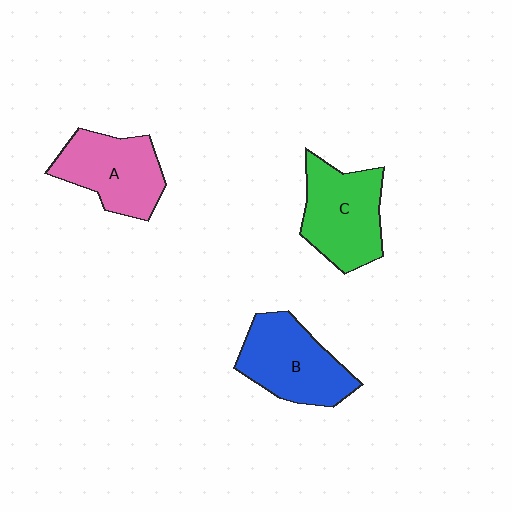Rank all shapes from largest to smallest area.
From largest to smallest: C (green), B (blue), A (pink).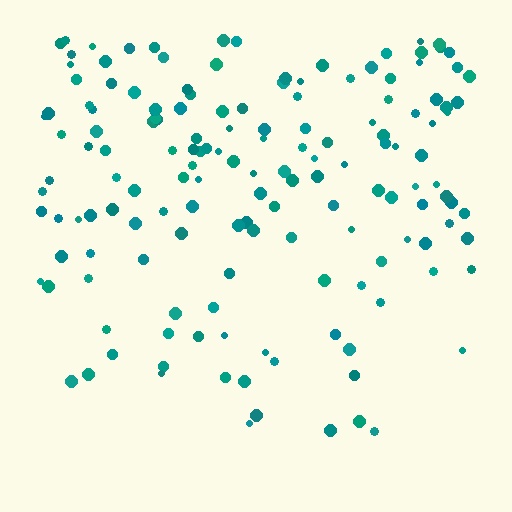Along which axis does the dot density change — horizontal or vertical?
Vertical.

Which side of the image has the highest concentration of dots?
The top.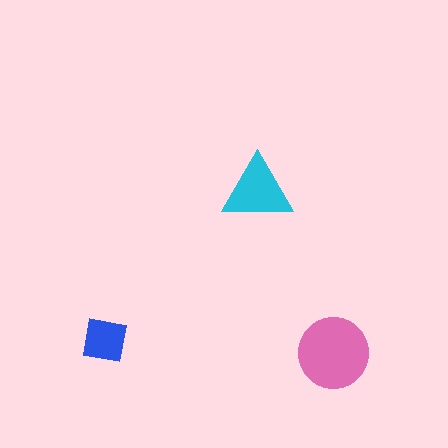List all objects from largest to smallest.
The pink circle, the cyan triangle, the blue square.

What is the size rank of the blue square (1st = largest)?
3rd.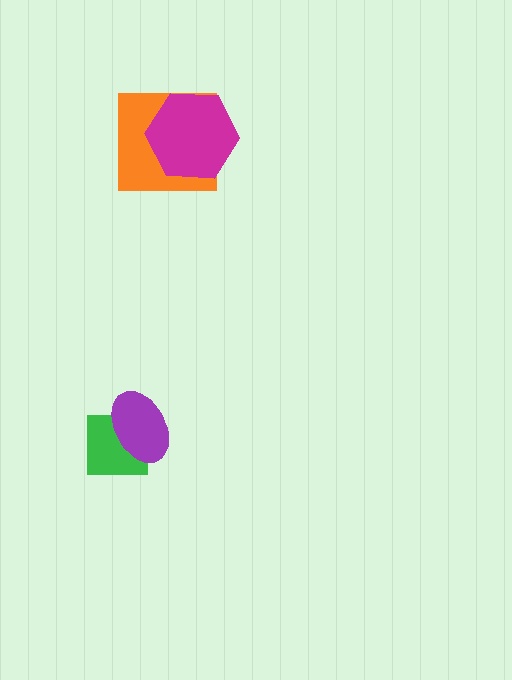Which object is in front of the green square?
The purple ellipse is in front of the green square.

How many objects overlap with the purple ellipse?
1 object overlaps with the purple ellipse.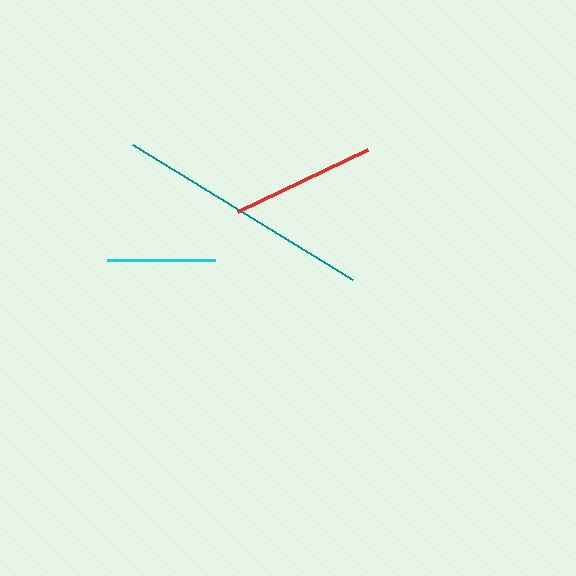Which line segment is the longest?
The teal line is the longest at approximately 258 pixels.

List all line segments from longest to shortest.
From longest to shortest: teal, red, cyan.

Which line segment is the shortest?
The cyan line is the shortest at approximately 108 pixels.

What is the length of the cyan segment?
The cyan segment is approximately 108 pixels long.